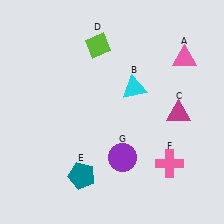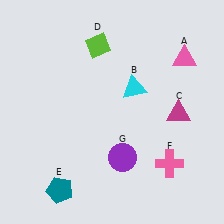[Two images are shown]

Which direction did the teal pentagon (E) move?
The teal pentagon (E) moved left.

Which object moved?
The teal pentagon (E) moved left.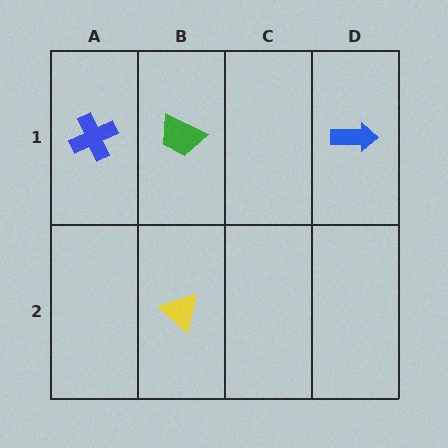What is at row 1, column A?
A blue cross.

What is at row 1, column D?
A blue arrow.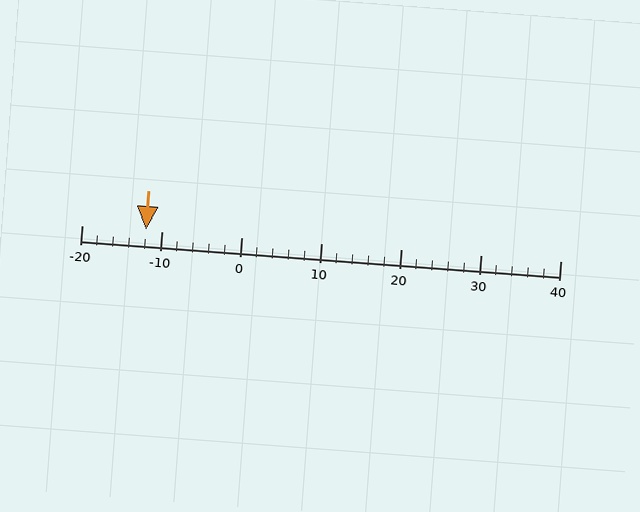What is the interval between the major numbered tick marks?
The major tick marks are spaced 10 units apart.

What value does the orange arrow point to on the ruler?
The orange arrow points to approximately -12.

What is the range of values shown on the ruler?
The ruler shows values from -20 to 40.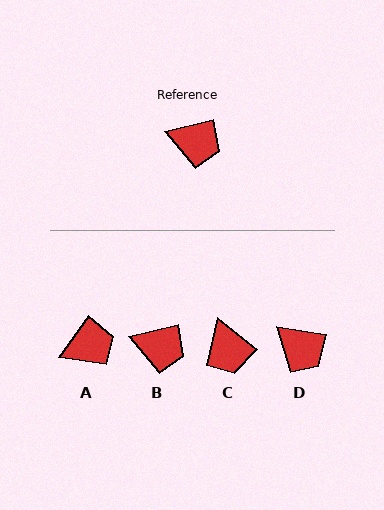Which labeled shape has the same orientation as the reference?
B.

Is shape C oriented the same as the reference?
No, it is off by about 52 degrees.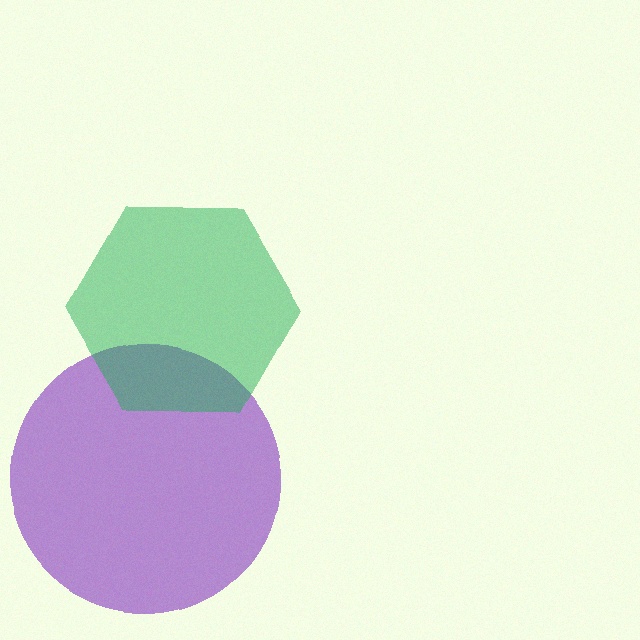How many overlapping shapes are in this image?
There are 2 overlapping shapes in the image.